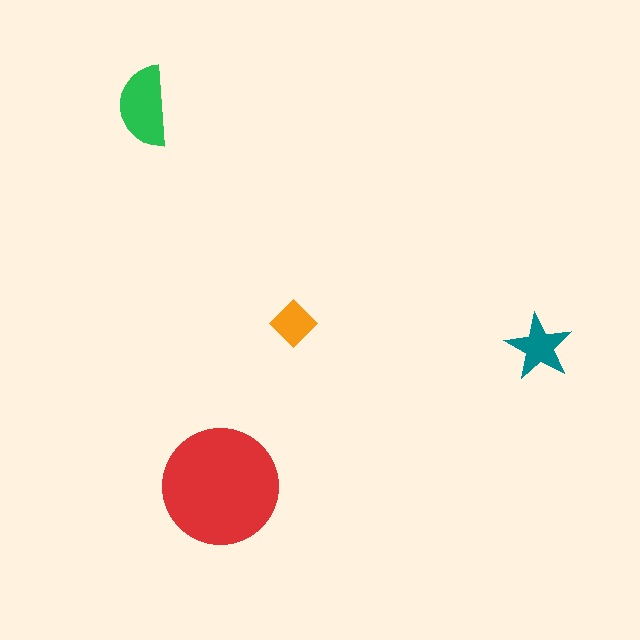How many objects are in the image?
There are 4 objects in the image.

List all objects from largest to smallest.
The red circle, the green semicircle, the teal star, the orange diamond.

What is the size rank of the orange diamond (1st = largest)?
4th.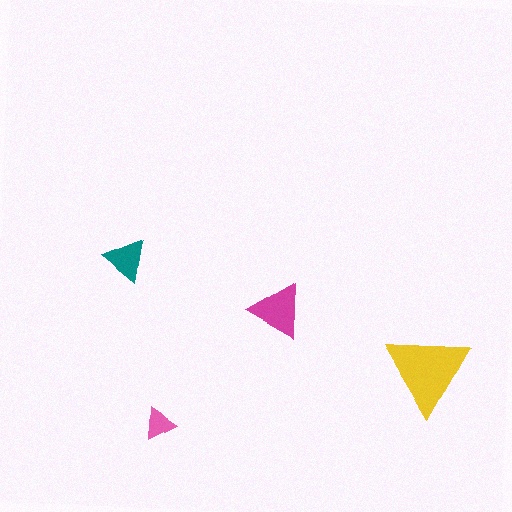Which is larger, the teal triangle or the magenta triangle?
The magenta one.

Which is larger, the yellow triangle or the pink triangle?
The yellow one.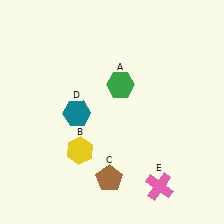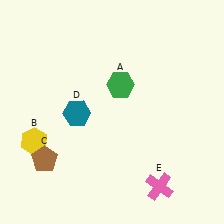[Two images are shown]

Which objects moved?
The objects that moved are: the yellow hexagon (B), the brown pentagon (C).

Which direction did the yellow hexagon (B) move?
The yellow hexagon (B) moved left.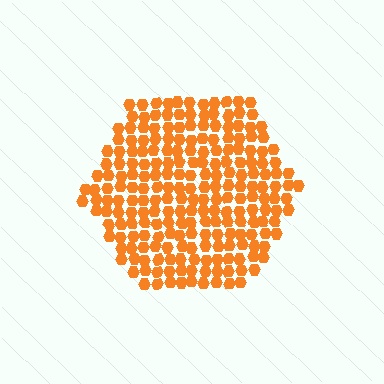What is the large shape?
The large shape is a hexagon.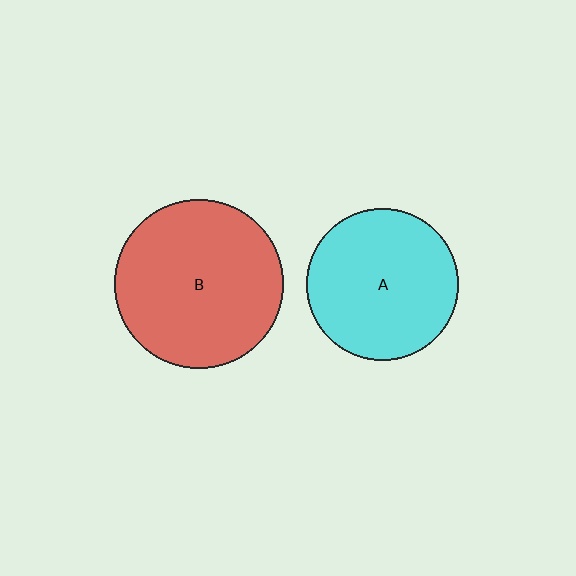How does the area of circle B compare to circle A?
Approximately 1.2 times.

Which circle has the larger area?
Circle B (red).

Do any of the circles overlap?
No, none of the circles overlap.